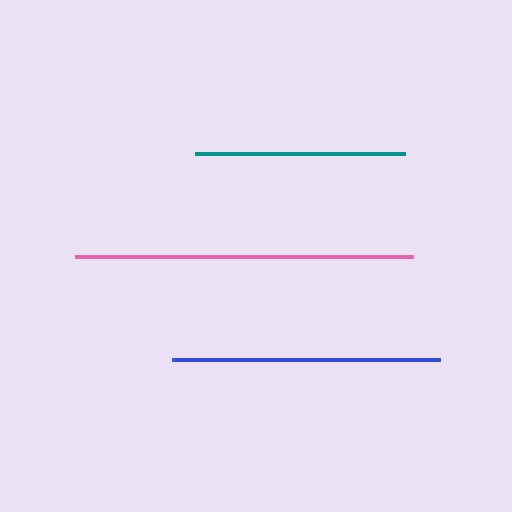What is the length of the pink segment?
The pink segment is approximately 338 pixels long.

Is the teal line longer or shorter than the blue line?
The blue line is longer than the teal line.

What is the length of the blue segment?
The blue segment is approximately 268 pixels long.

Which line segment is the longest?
The pink line is the longest at approximately 338 pixels.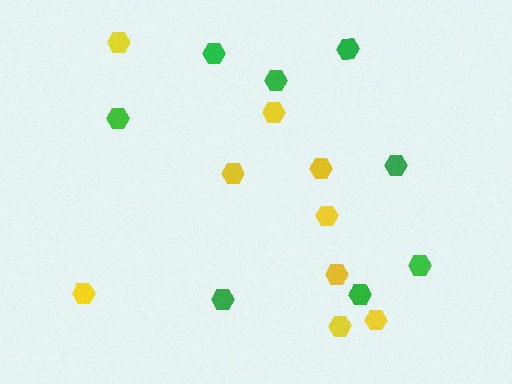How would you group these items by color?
There are 2 groups: one group of green hexagons (8) and one group of yellow hexagons (9).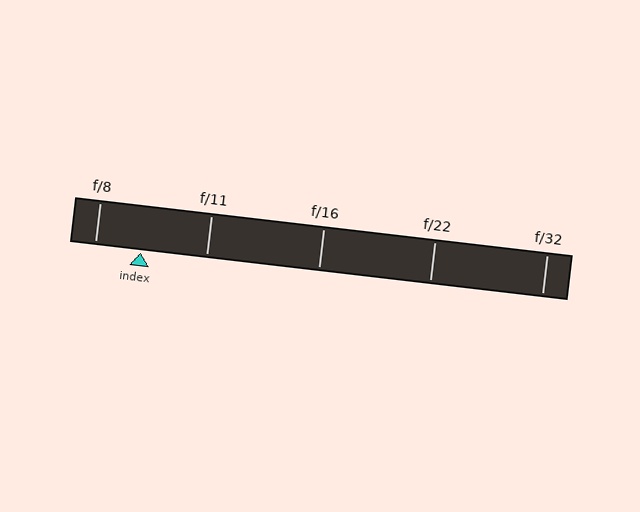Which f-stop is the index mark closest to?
The index mark is closest to f/8.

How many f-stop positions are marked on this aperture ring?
There are 5 f-stop positions marked.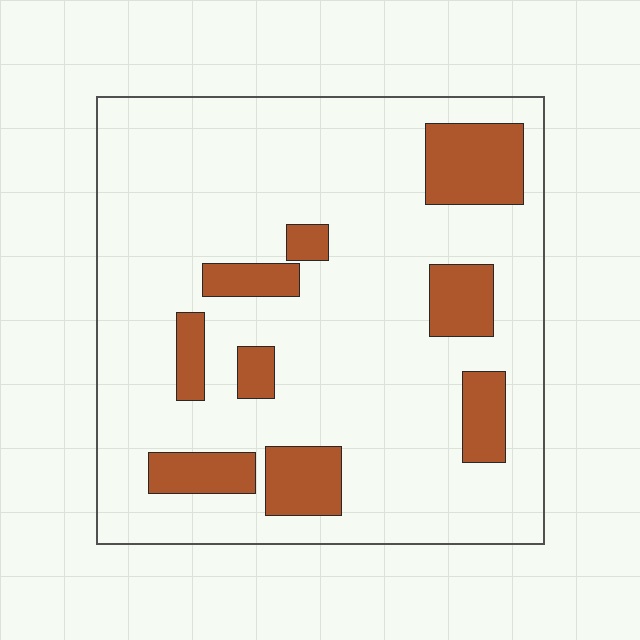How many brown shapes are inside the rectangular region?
9.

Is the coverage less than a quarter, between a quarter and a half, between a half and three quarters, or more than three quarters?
Less than a quarter.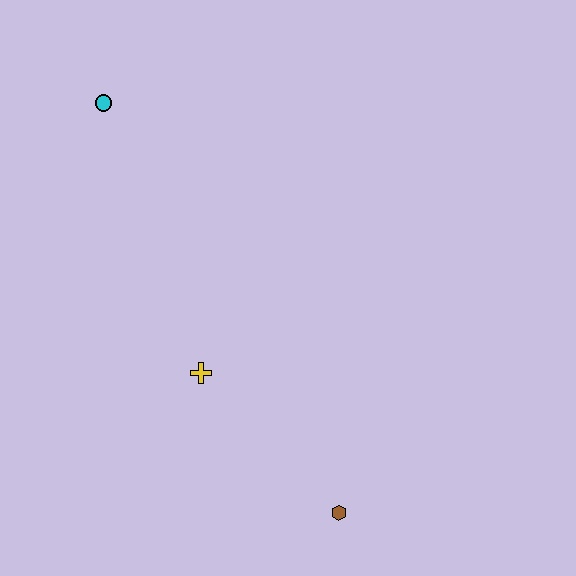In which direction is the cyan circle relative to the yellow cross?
The cyan circle is above the yellow cross.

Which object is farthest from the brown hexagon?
The cyan circle is farthest from the brown hexagon.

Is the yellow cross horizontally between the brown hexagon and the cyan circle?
Yes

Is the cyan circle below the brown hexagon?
No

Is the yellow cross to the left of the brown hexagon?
Yes